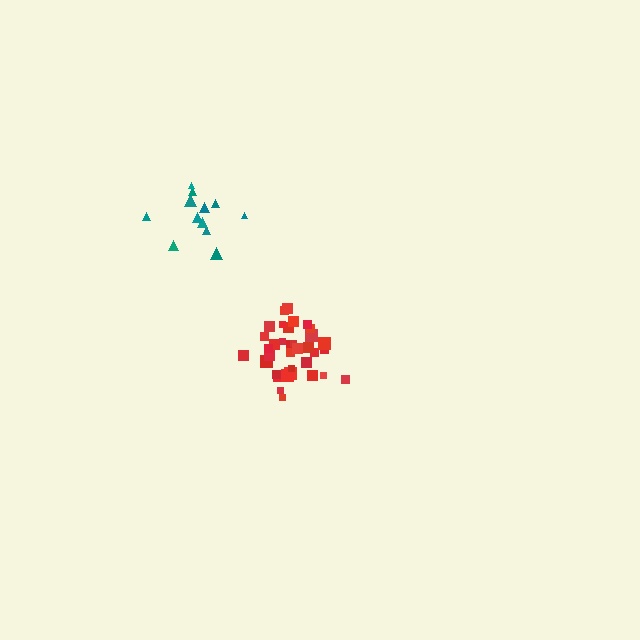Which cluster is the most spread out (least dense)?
Teal.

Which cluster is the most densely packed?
Red.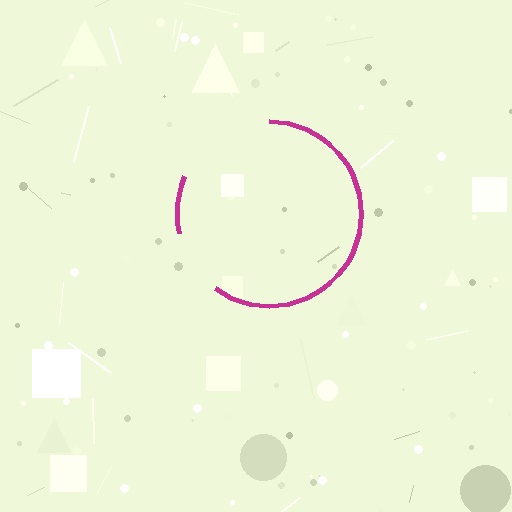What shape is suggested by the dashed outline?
The dashed outline suggests a circle.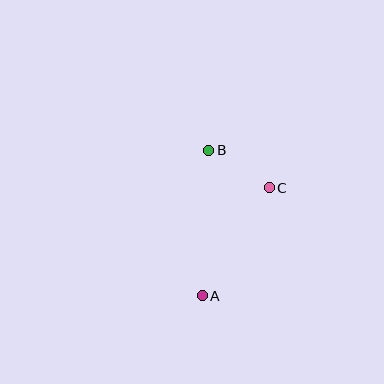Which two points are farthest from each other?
Points A and B are farthest from each other.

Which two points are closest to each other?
Points B and C are closest to each other.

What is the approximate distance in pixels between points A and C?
The distance between A and C is approximately 128 pixels.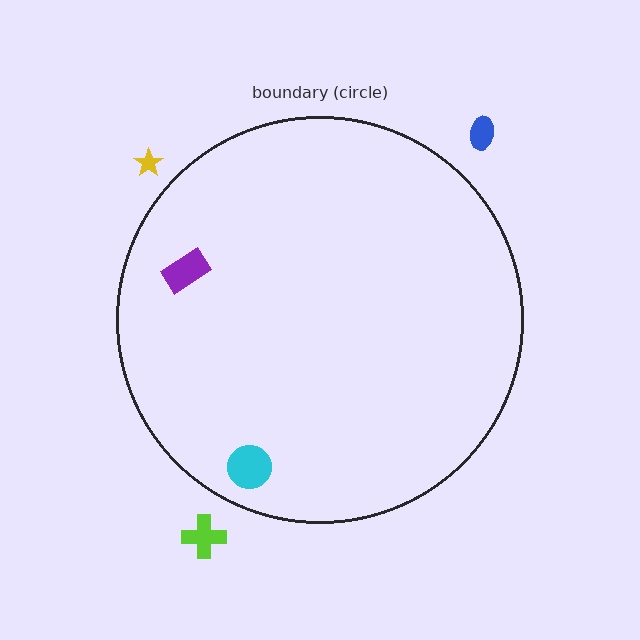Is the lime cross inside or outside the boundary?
Outside.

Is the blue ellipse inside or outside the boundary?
Outside.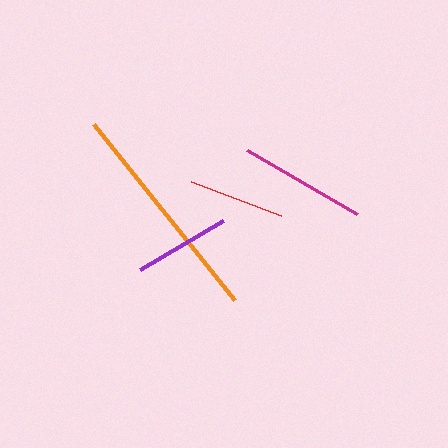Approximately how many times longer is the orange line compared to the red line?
The orange line is approximately 2.3 times the length of the red line.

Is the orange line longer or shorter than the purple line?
The orange line is longer than the purple line.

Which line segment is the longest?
The orange line is the longest at approximately 225 pixels.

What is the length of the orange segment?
The orange segment is approximately 225 pixels long.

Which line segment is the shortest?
The red line is the shortest at approximately 96 pixels.